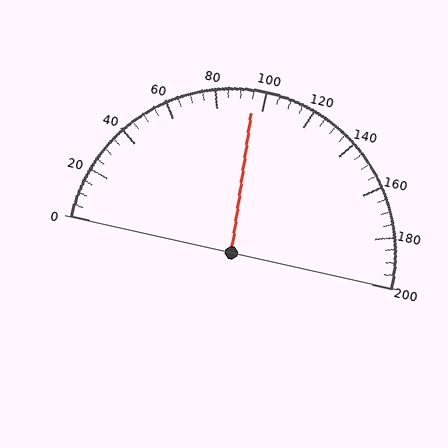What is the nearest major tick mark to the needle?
The nearest major tick mark is 100.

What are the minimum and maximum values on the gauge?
The gauge ranges from 0 to 200.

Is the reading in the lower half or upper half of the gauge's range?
The reading is in the lower half of the range (0 to 200).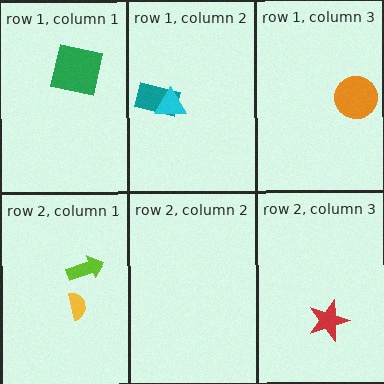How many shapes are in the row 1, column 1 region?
1.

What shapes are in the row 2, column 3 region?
The red star.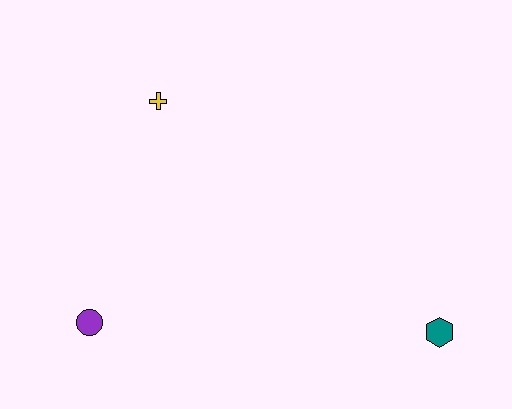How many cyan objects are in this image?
There are no cyan objects.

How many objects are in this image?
There are 3 objects.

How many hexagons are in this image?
There is 1 hexagon.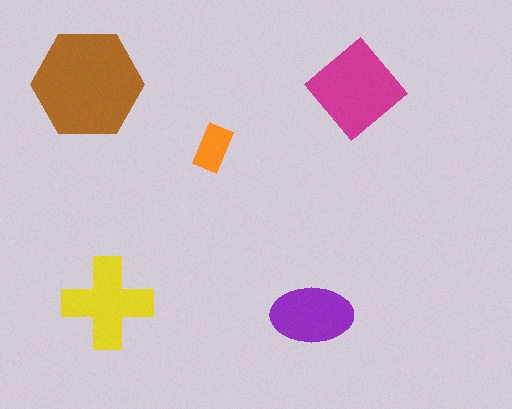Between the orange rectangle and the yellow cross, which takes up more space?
The yellow cross.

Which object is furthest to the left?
The brown hexagon is leftmost.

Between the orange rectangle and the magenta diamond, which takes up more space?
The magenta diamond.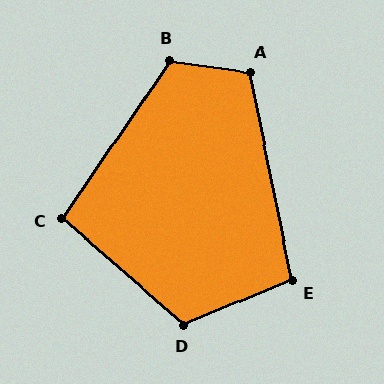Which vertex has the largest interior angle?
B, at approximately 116 degrees.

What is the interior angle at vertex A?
Approximately 110 degrees (obtuse).